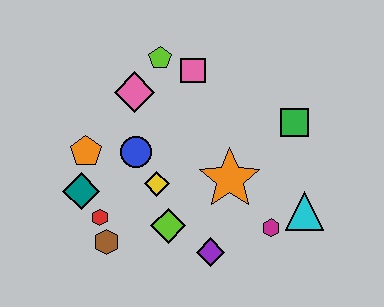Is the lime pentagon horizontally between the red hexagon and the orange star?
Yes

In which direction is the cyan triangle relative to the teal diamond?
The cyan triangle is to the right of the teal diamond.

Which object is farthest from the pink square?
The brown hexagon is farthest from the pink square.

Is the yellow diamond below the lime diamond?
No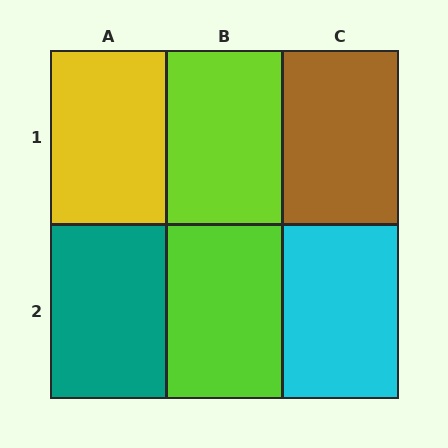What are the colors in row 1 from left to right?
Yellow, lime, brown.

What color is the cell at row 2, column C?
Cyan.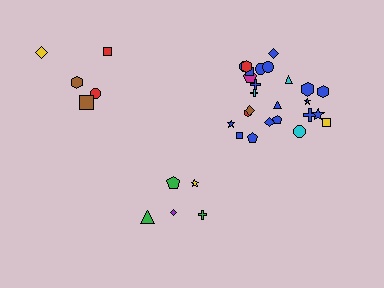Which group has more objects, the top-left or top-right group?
The top-right group.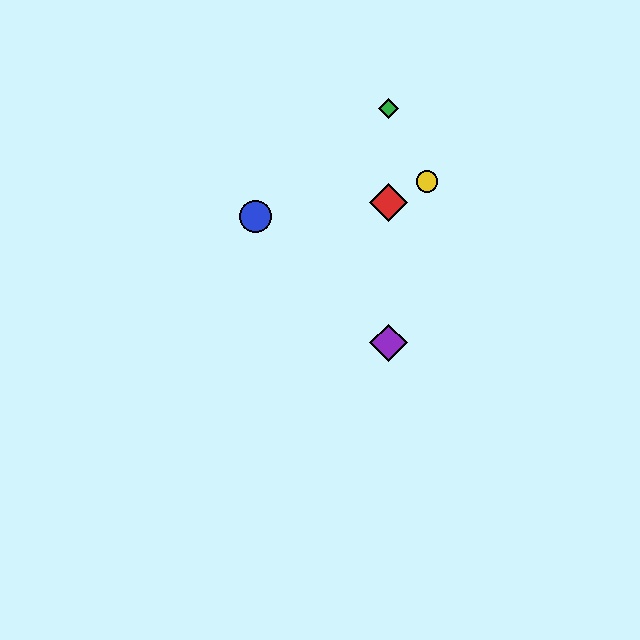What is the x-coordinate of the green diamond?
The green diamond is at x≈388.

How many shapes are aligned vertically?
3 shapes (the red diamond, the green diamond, the purple diamond) are aligned vertically.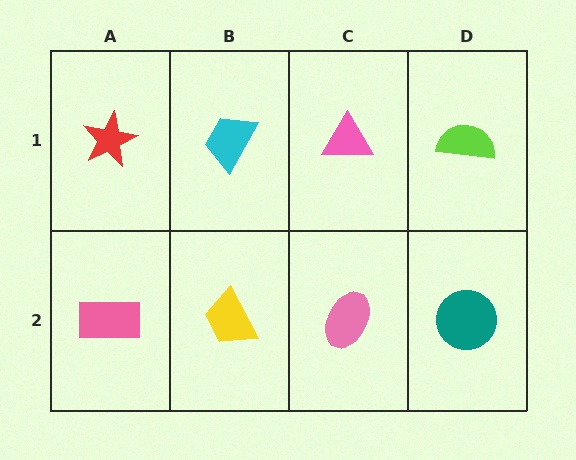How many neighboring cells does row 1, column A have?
2.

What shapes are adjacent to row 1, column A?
A pink rectangle (row 2, column A), a cyan trapezoid (row 1, column B).